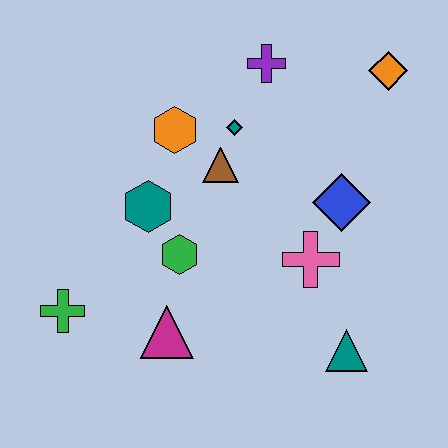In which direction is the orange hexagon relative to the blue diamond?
The orange hexagon is to the left of the blue diamond.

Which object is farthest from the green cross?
The orange diamond is farthest from the green cross.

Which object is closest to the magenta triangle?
The green hexagon is closest to the magenta triangle.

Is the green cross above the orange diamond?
No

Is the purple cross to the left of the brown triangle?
No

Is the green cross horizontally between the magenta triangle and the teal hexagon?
No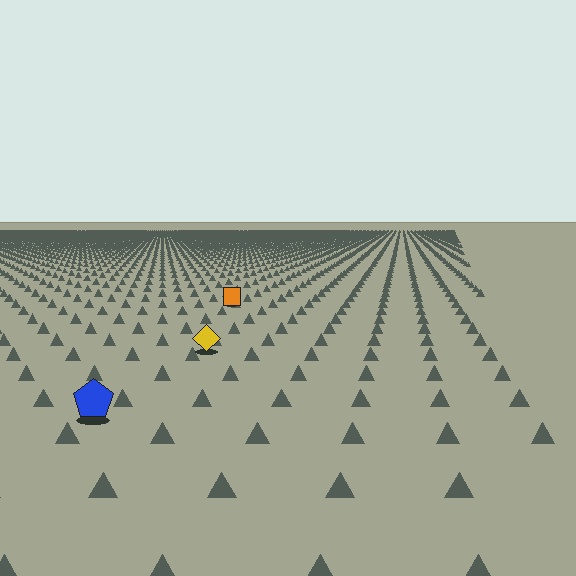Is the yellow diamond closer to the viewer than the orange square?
Yes. The yellow diamond is closer — you can tell from the texture gradient: the ground texture is coarser near it.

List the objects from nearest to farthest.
From nearest to farthest: the blue pentagon, the yellow diamond, the orange square.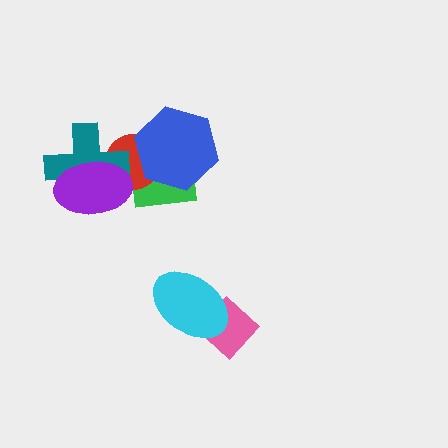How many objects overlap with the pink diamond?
1 object overlaps with the pink diamond.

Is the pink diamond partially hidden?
Yes, it is partially covered by another shape.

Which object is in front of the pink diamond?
The cyan ellipse is in front of the pink diamond.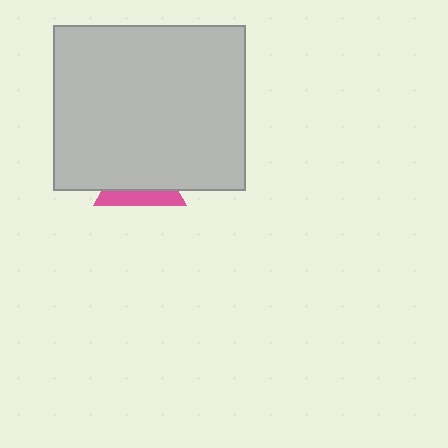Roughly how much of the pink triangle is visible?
A small part of it is visible (roughly 31%).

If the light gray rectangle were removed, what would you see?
You would see the complete pink triangle.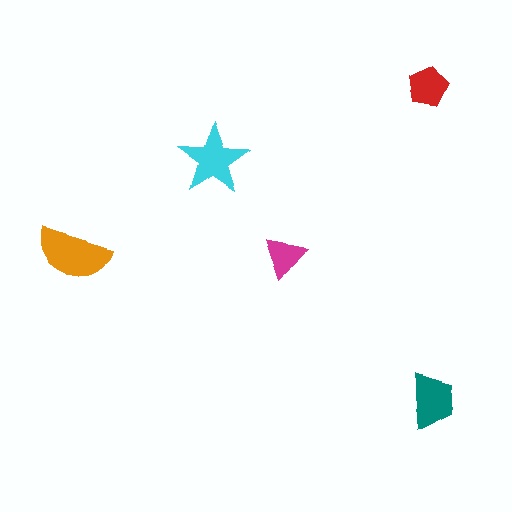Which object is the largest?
The orange semicircle.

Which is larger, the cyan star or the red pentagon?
The cyan star.